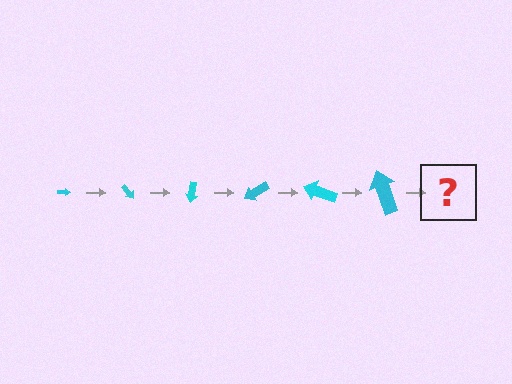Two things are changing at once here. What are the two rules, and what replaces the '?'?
The two rules are that the arrow grows larger each step and it rotates 50 degrees each step. The '?' should be an arrow, larger than the previous one and rotated 300 degrees from the start.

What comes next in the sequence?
The next element should be an arrow, larger than the previous one and rotated 300 degrees from the start.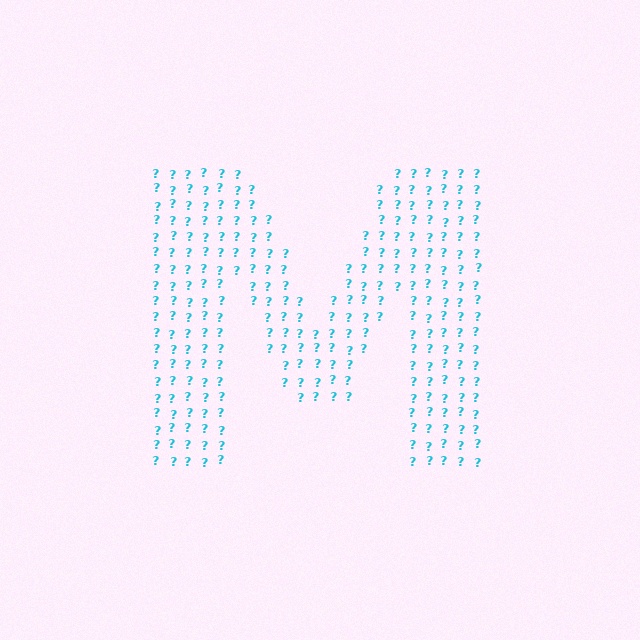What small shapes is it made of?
It is made of small question marks.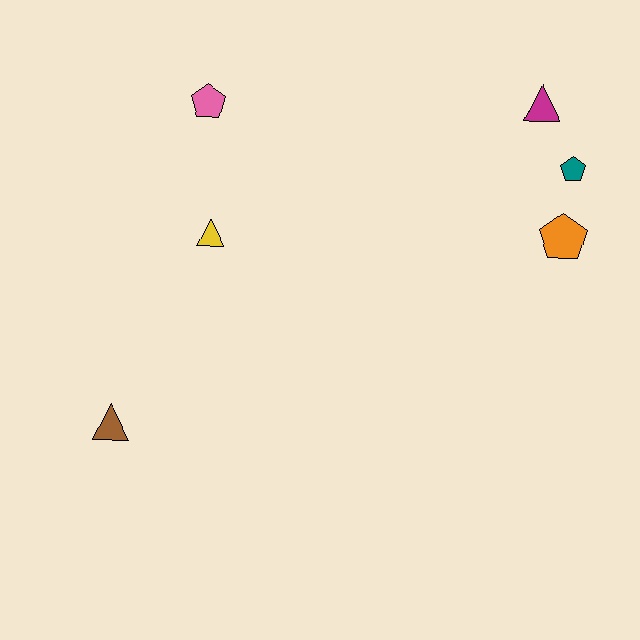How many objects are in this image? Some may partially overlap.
There are 6 objects.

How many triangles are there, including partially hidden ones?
There are 3 triangles.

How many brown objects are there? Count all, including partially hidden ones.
There is 1 brown object.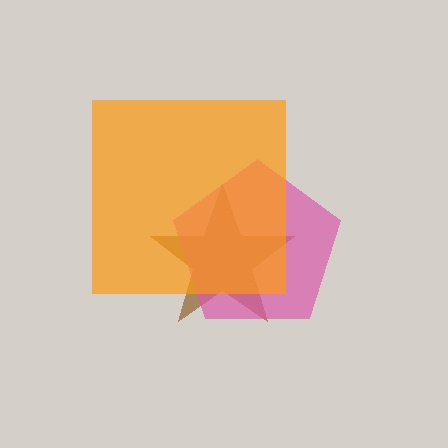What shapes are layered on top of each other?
The layered shapes are: a brown star, a pink pentagon, an orange square.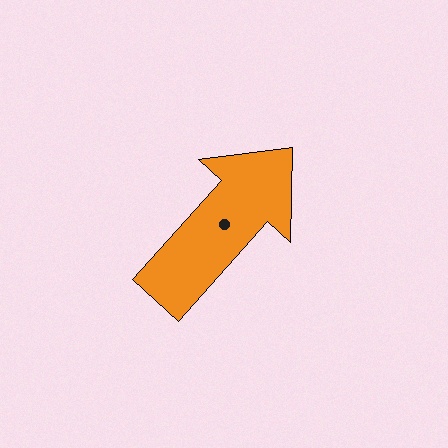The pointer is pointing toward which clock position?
Roughly 1 o'clock.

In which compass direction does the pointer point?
Northeast.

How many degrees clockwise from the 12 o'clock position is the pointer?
Approximately 42 degrees.